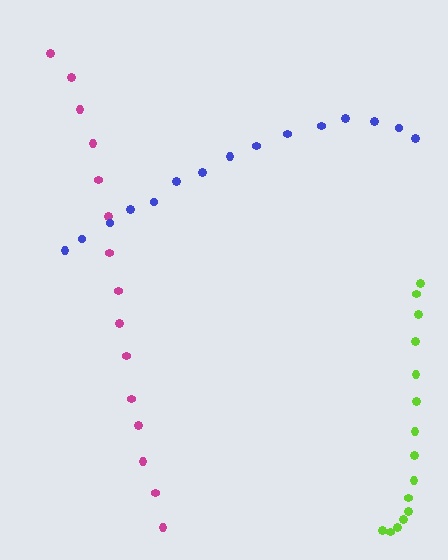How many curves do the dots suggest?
There are 3 distinct paths.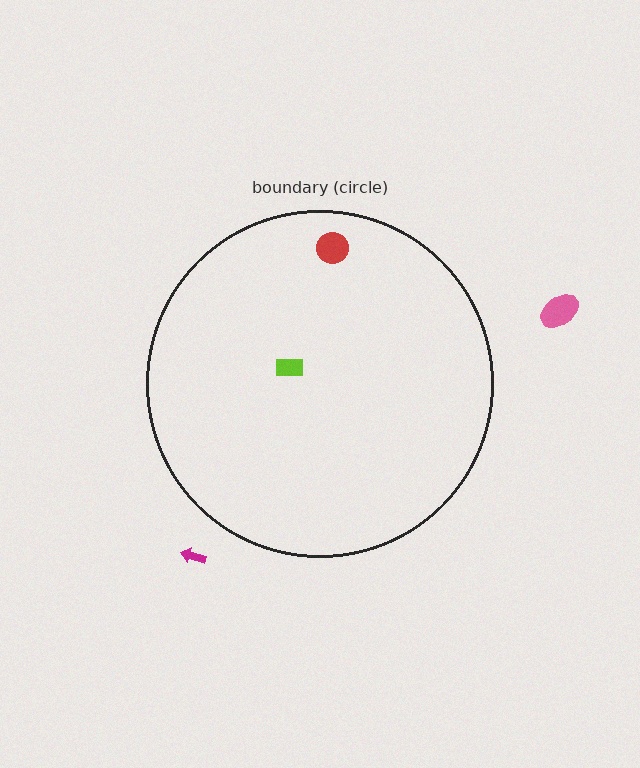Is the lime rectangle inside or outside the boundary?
Inside.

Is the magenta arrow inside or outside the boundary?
Outside.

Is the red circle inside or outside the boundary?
Inside.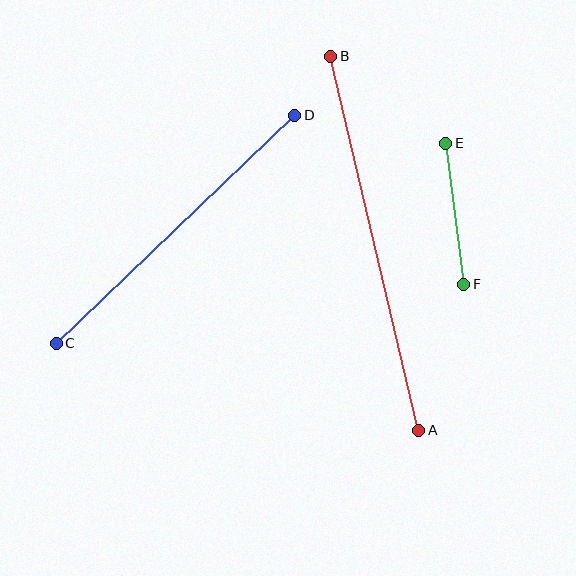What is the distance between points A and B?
The distance is approximately 384 pixels.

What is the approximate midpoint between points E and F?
The midpoint is at approximately (455, 214) pixels.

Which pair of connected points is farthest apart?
Points A and B are farthest apart.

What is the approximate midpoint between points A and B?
The midpoint is at approximately (375, 243) pixels.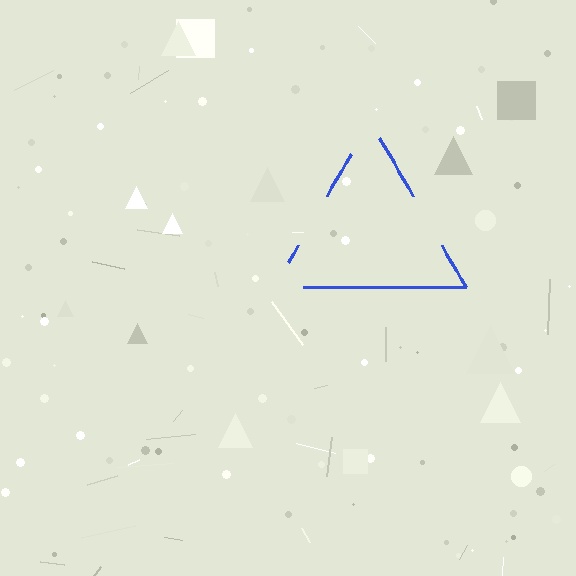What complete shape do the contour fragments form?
The contour fragments form a triangle.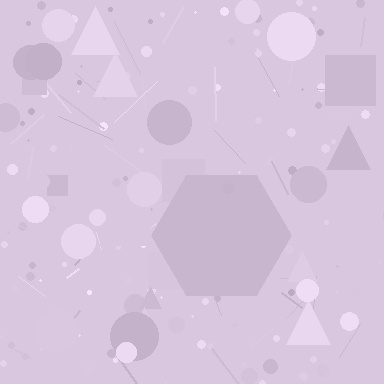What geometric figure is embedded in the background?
A hexagon is embedded in the background.